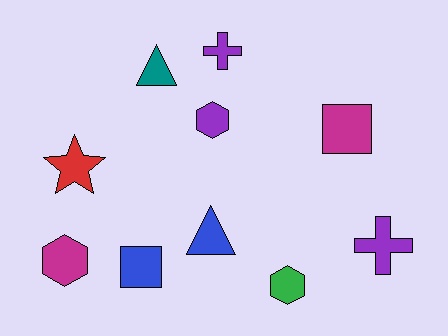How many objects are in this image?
There are 10 objects.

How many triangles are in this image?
There are 2 triangles.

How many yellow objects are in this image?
There are no yellow objects.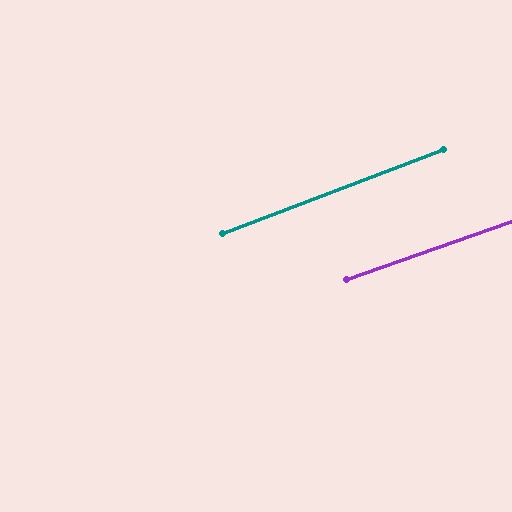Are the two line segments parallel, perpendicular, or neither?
Parallel — their directions differ by only 1.6°.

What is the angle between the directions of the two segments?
Approximately 2 degrees.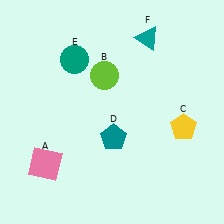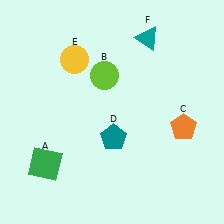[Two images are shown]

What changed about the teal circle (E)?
In Image 1, E is teal. In Image 2, it changed to yellow.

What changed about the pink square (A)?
In Image 1, A is pink. In Image 2, it changed to green.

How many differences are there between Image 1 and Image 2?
There are 3 differences between the two images.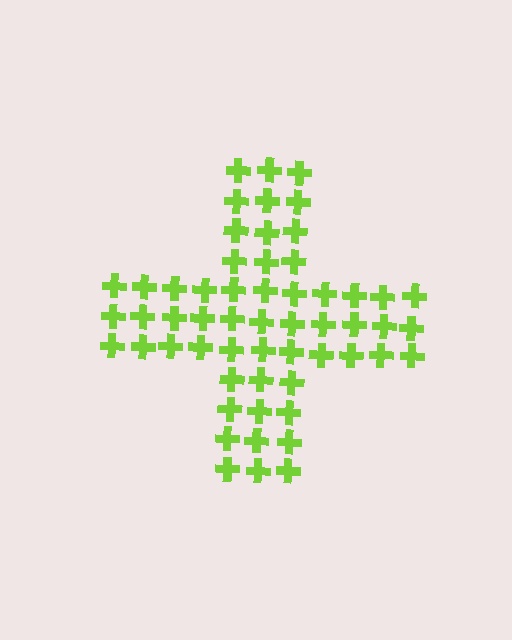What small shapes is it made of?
It is made of small crosses.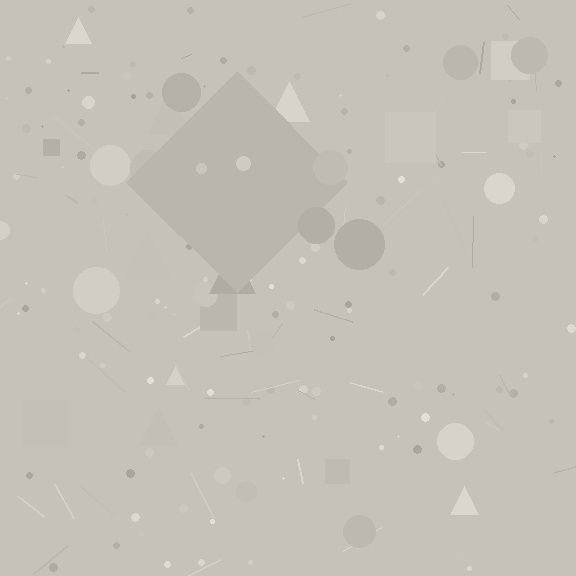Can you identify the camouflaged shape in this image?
The camouflaged shape is a diamond.